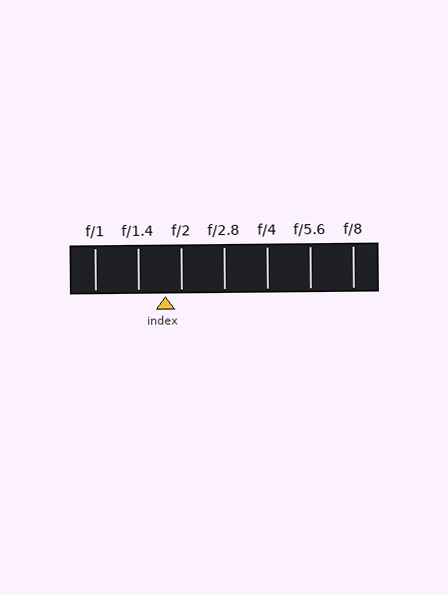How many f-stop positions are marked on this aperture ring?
There are 7 f-stop positions marked.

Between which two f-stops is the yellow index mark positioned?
The index mark is between f/1.4 and f/2.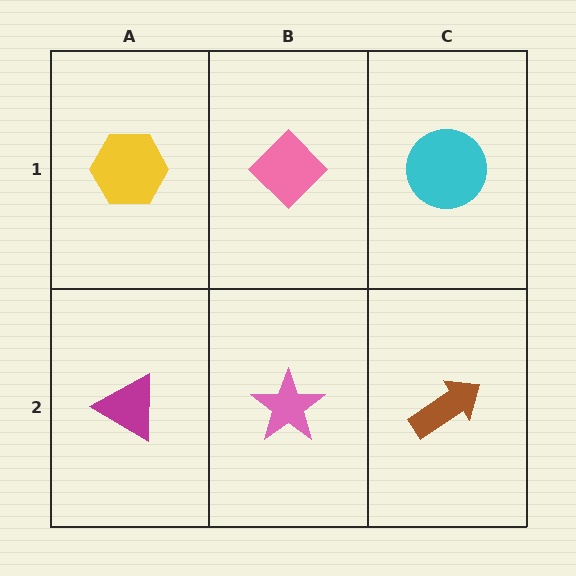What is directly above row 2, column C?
A cyan circle.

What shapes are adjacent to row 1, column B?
A pink star (row 2, column B), a yellow hexagon (row 1, column A), a cyan circle (row 1, column C).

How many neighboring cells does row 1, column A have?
2.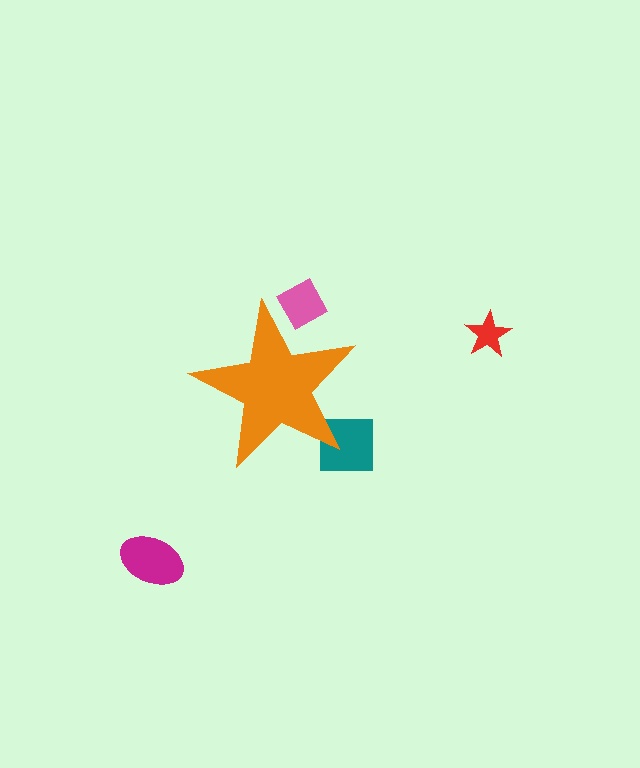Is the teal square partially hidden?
Yes, the teal square is partially hidden behind the orange star.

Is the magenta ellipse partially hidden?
No, the magenta ellipse is fully visible.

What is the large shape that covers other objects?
An orange star.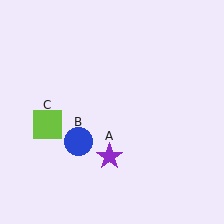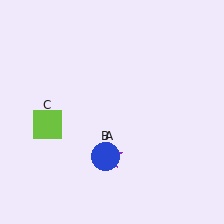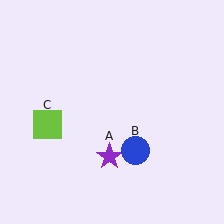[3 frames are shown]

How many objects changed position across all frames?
1 object changed position: blue circle (object B).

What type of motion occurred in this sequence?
The blue circle (object B) rotated counterclockwise around the center of the scene.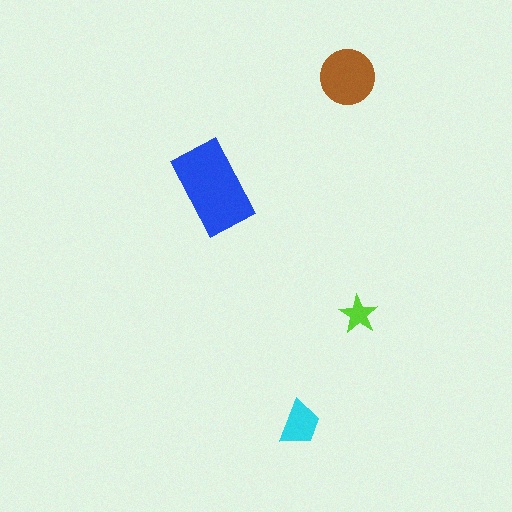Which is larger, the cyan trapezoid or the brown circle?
The brown circle.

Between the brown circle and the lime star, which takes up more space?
The brown circle.